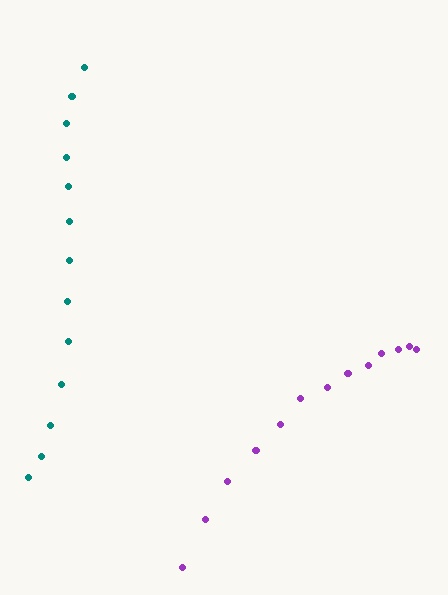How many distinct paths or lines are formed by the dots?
There are 2 distinct paths.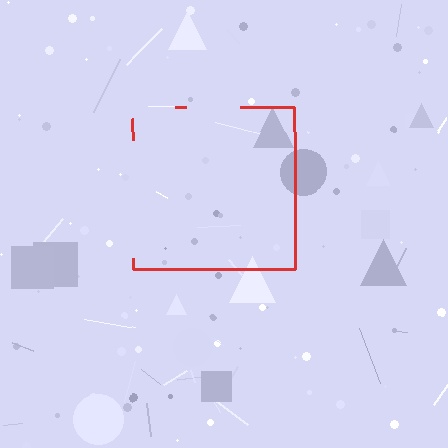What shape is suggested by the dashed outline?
The dashed outline suggests a square.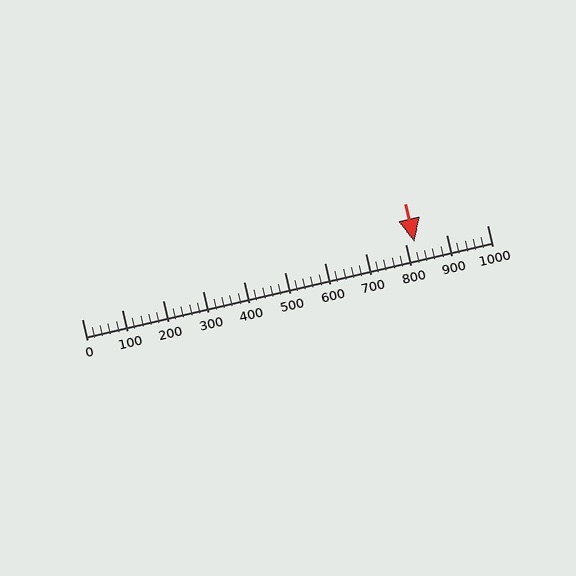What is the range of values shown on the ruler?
The ruler shows values from 0 to 1000.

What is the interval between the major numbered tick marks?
The major tick marks are spaced 100 units apart.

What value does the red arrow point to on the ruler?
The red arrow points to approximately 820.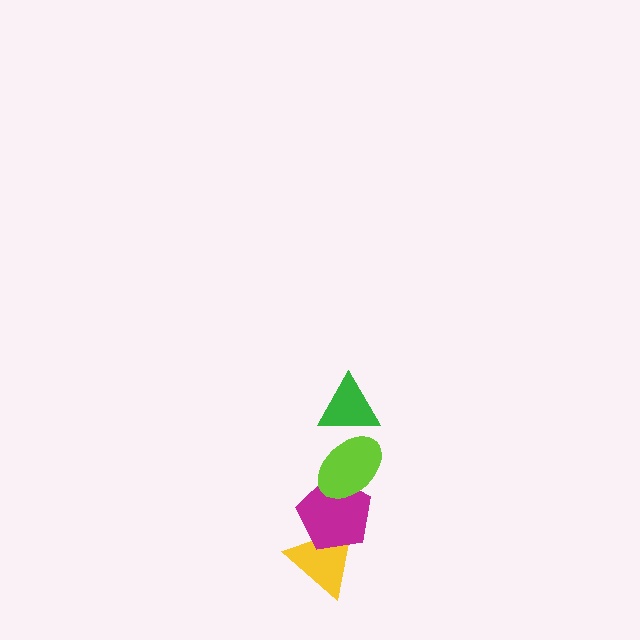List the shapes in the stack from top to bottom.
From top to bottom: the green triangle, the lime ellipse, the magenta pentagon, the yellow triangle.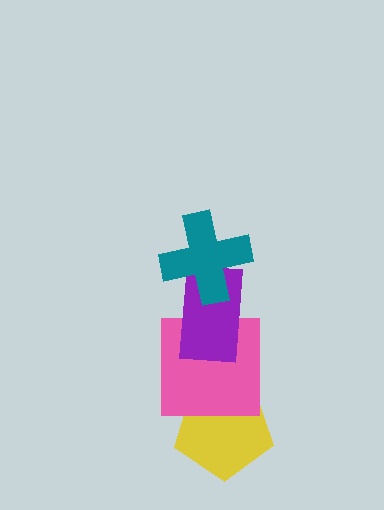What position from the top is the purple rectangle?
The purple rectangle is 2nd from the top.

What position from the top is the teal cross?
The teal cross is 1st from the top.